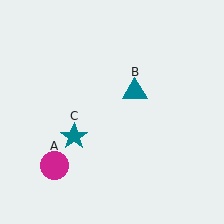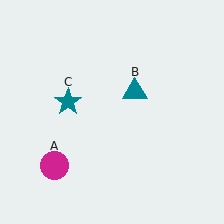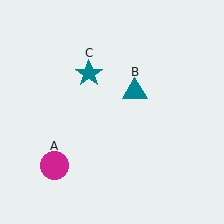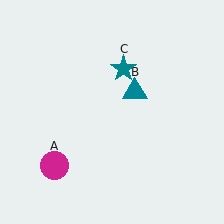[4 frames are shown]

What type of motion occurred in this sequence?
The teal star (object C) rotated clockwise around the center of the scene.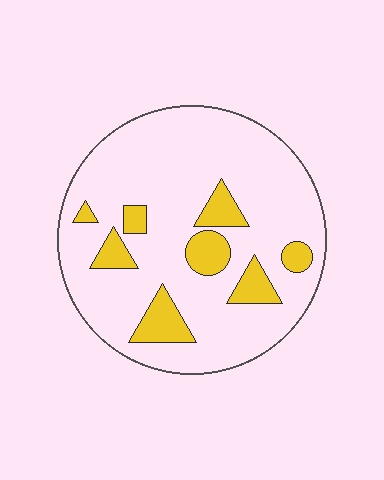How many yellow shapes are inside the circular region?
8.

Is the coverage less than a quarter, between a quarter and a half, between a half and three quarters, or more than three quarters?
Less than a quarter.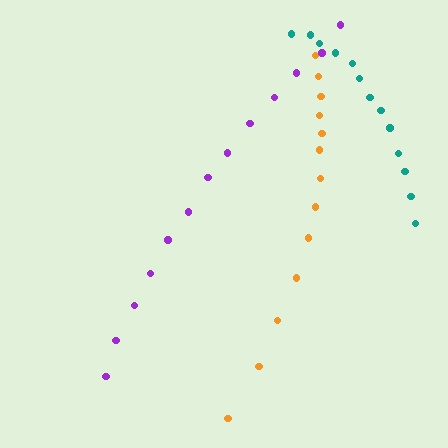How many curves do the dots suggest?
There are 3 distinct paths.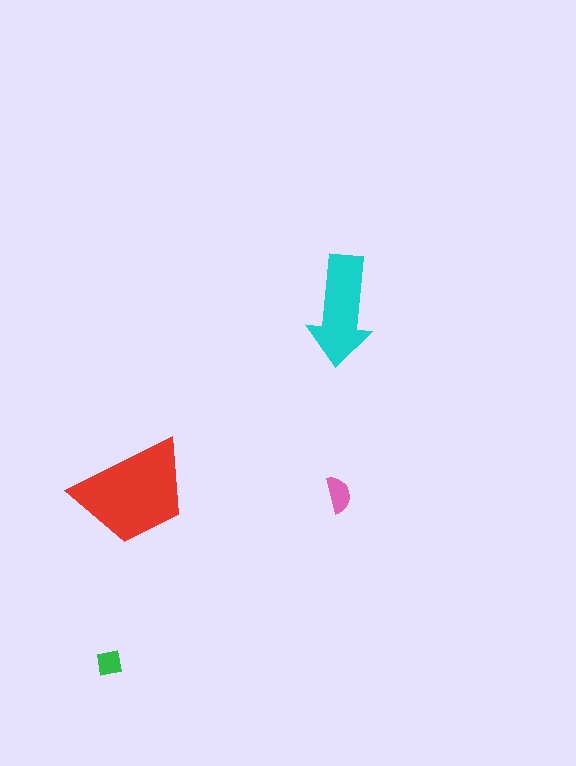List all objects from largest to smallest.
The red trapezoid, the cyan arrow, the pink semicircle, the green square.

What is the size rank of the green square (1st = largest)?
4th.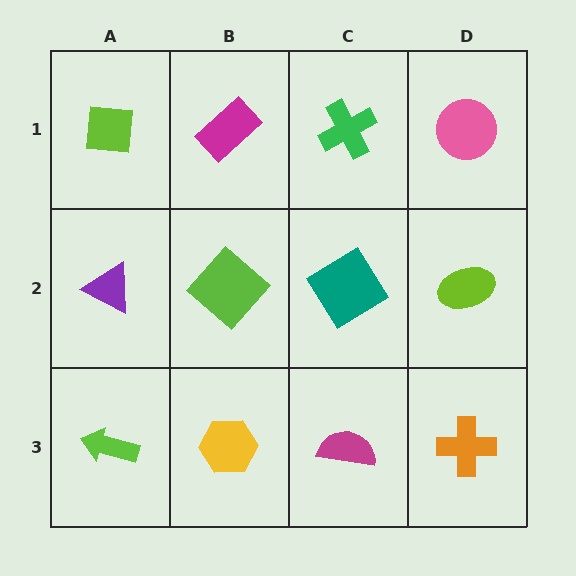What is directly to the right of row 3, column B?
A magenta semicircle.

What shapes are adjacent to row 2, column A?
A lime square (row 1, column A), a lime arrow (row 3, column A), a lime diamond (row 2, column B).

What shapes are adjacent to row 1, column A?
A purple triangle (row 2, column A), a magenta rectangle (row 1, column B).